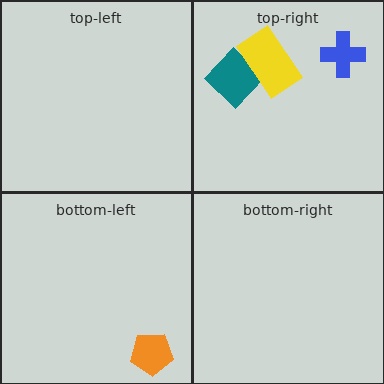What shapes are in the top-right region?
The teal diamond, the blue cross, the yellow rectangle.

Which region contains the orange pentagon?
The bottom-left region.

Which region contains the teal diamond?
The top-right region.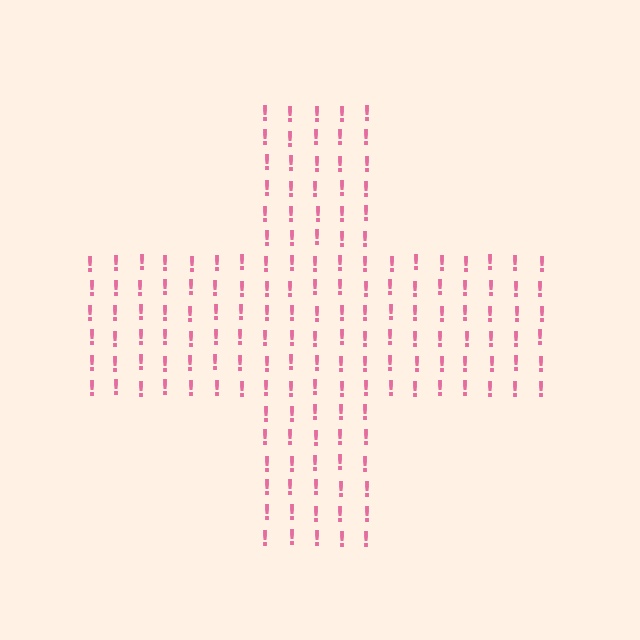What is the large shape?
The large shape is a cross.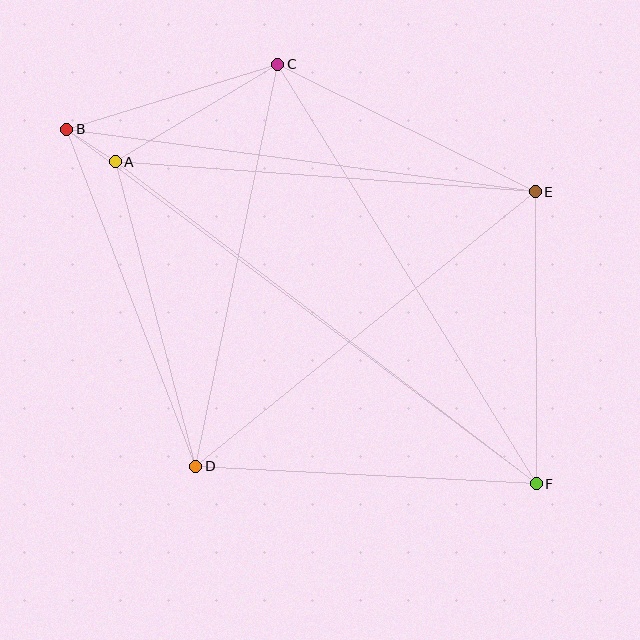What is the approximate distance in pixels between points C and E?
The distance between C and E is approximately 287 pixels.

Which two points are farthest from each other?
Points B and F are farthest from each other.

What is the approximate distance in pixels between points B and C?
The distance between B and C is approximately 221 pixels.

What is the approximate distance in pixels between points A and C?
The distance between A and C is approximately 189 pixels.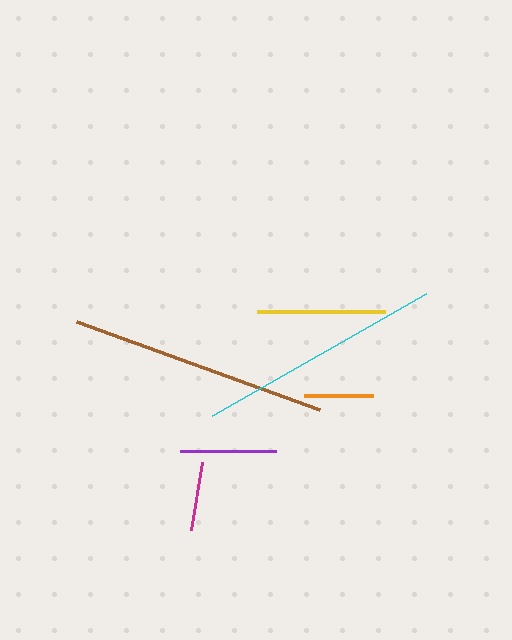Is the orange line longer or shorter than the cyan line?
The cyan line is longer than the orange line.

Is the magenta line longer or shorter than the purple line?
The purple line is longer than the magenta line.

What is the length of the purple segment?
The purple segment is approximately 96 pixels long.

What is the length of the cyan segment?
The cyan segment is approximately 246 pixels long.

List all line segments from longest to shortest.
From longest to shortest: brown, cyan, yellow, purple, magenta, orange.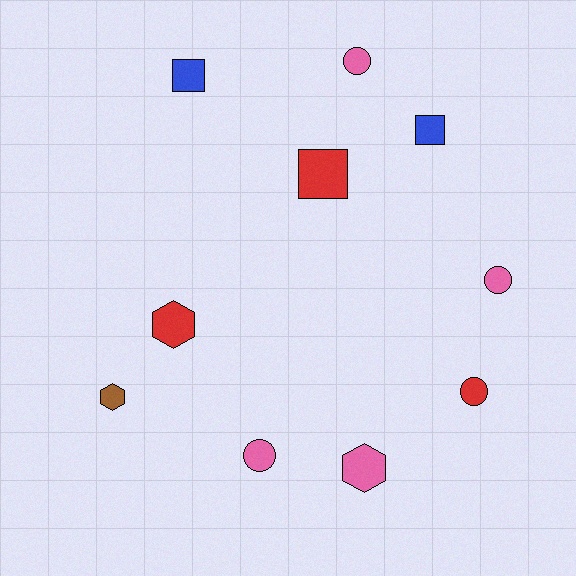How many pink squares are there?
There are no pink squares.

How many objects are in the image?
There are 10 objects.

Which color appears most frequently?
Pink, with 4 objects.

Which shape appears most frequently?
Circle, with 4 objects.